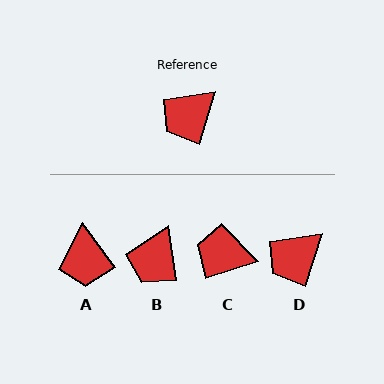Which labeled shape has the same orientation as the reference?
D.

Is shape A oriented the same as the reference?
No, it is off by about 53 degrees.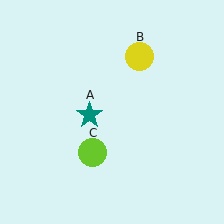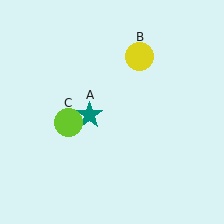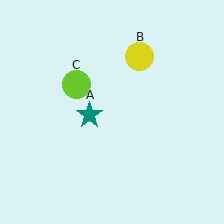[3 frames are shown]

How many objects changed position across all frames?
1 object changed position: lime circle (object C).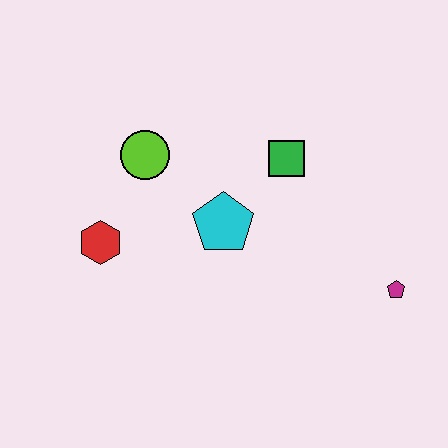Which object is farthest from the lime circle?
The magenta pentagon is farthest from the lime circle.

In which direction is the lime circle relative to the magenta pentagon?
The lime circle is to the left of the magenta pentagon.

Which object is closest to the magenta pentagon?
The green square is closest to the magenta pentagon.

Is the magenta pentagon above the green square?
No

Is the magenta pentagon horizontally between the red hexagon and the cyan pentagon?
No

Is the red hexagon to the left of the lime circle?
Yes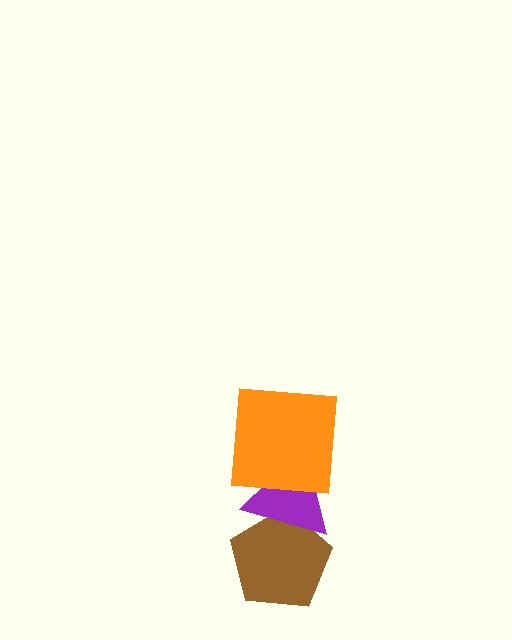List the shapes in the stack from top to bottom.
From top to bottom: the orange square, the purple triangle, the brown pentagon.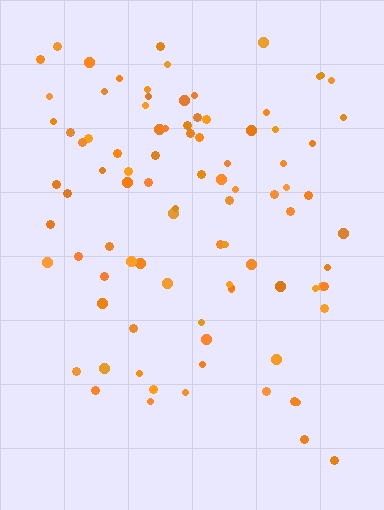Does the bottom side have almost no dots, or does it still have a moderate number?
Still a moderate number, just noticeably fewer than the top.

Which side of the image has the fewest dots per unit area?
The bottom.